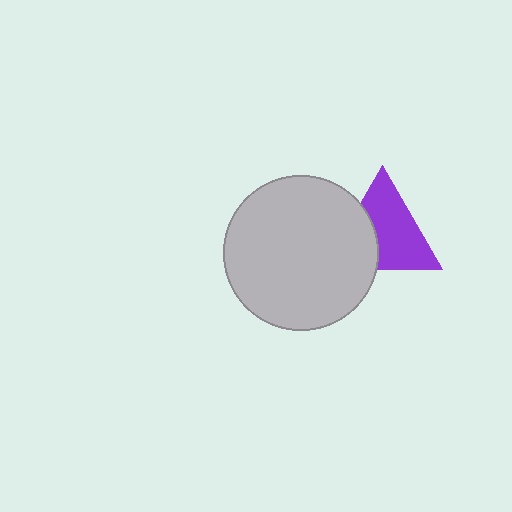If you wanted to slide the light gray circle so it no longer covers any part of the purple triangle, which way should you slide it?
Slide it left — that is the most direct way to separate the two shapes.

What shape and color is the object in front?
The object in front is a light gray circle.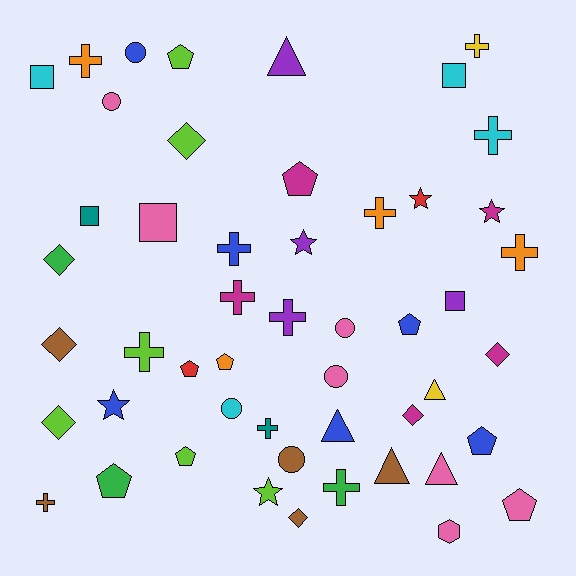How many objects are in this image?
There are 50 objects.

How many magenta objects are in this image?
There are 5 magenta objects.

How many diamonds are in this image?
There are 7 diamonds.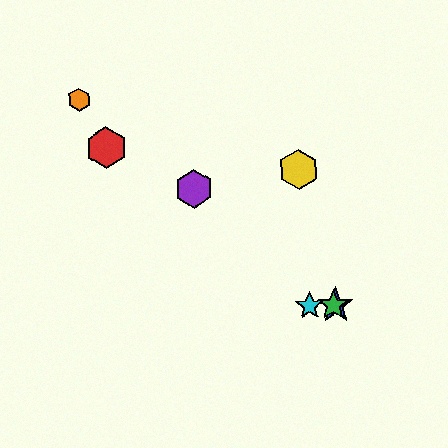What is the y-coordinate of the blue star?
The blue star is at y≈305.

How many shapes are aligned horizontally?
3 shapes (the blue star, the green star, the cyan star) are aligned horizontally.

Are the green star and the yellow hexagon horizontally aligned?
No, the green star is at y≈305 and the yellow hexagon is at y≈169.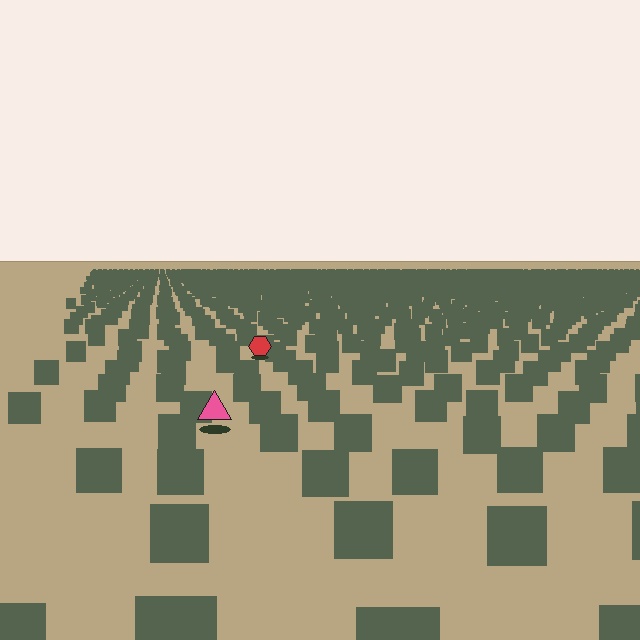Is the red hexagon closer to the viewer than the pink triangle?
No. The pink triangle is closer — you can tell from the texture gradient: the ground texture is coarser near it.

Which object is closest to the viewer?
The pink triangle is closest. The texture marks near it are larger and more spread out.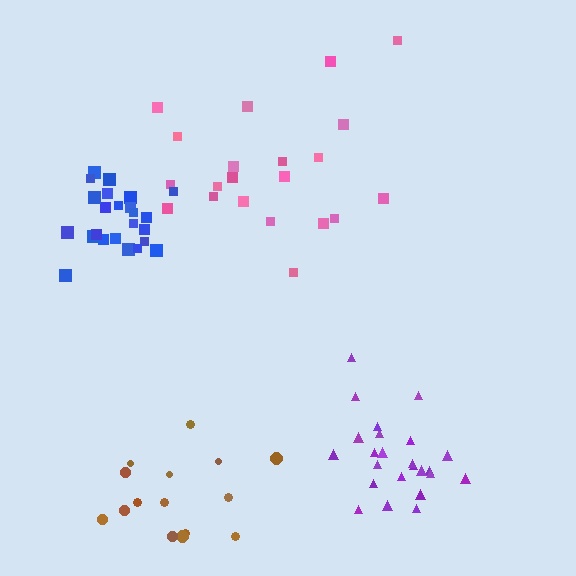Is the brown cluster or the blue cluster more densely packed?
Blue.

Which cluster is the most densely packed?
Blue.